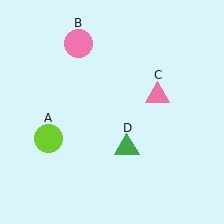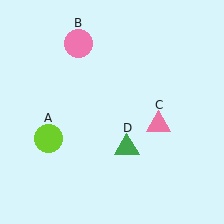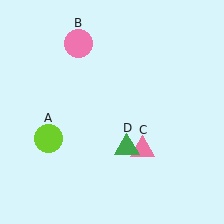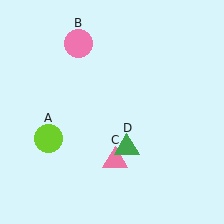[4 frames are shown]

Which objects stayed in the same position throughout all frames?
Lime circle (object A) and pink circle (object B) and green triangle (object D) remained stationary.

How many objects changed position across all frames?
1 object changed position: pink triangle (object C).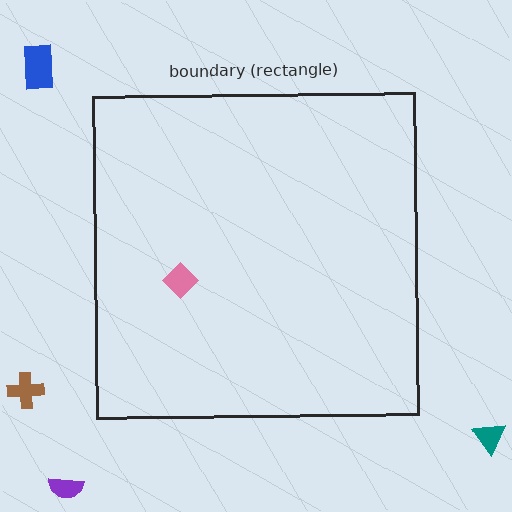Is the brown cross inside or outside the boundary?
Outside.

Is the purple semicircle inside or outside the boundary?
Outside.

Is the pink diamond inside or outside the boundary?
Inside.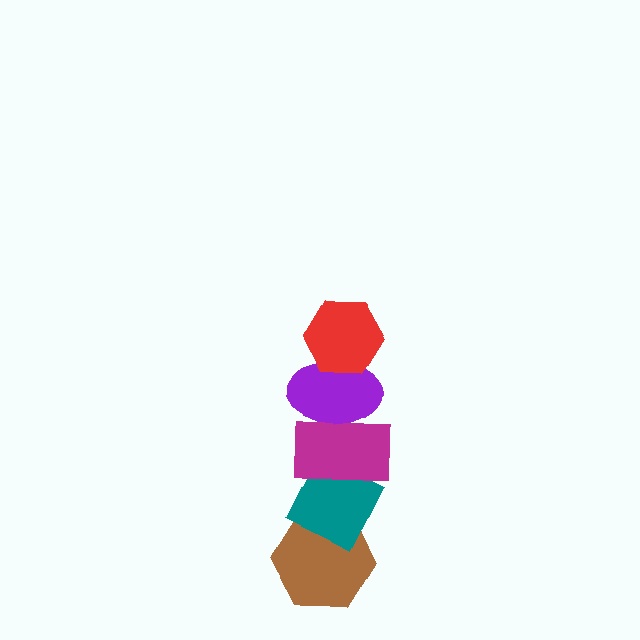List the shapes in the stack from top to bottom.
From top to bottom: the red hexagon, the purple ellipse, the magenta rectangle, the teal diamond, the brown hexagon.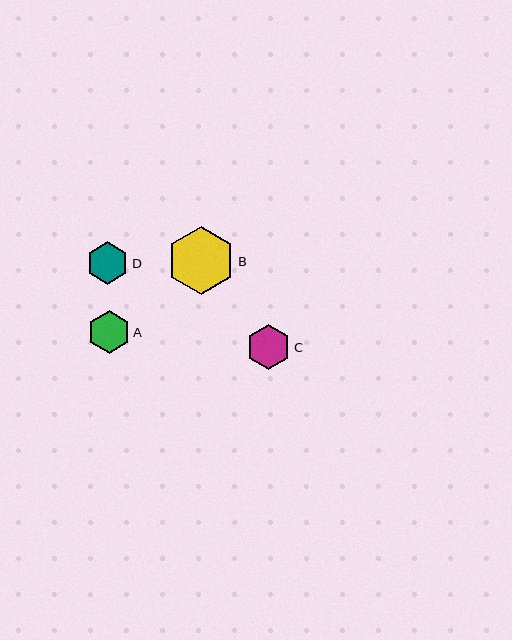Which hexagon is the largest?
Hexagon B is the largest with a size of approximately 68 pixels.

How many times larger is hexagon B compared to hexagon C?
Hexagon B is approximately 1.5 times the size of hexagon C.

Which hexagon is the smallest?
Hexagon A is the smallest with a size of approximately 42 pixels.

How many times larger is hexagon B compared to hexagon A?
Hexagon B is approximately 1.6 times the size of hexagon A.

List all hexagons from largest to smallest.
From largest to smallest: B, C, D, A.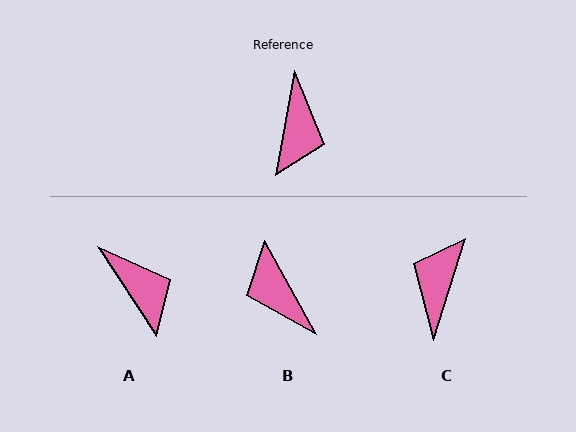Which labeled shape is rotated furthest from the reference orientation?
C, about 173 degrees away.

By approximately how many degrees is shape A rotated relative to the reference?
Approximately 43 degrees counter-clockwise.